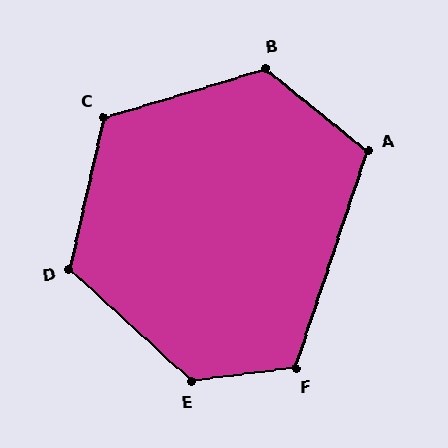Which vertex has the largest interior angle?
E, at approximately 130 degrees.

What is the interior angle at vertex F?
Approximately 116 degrees (obtuse).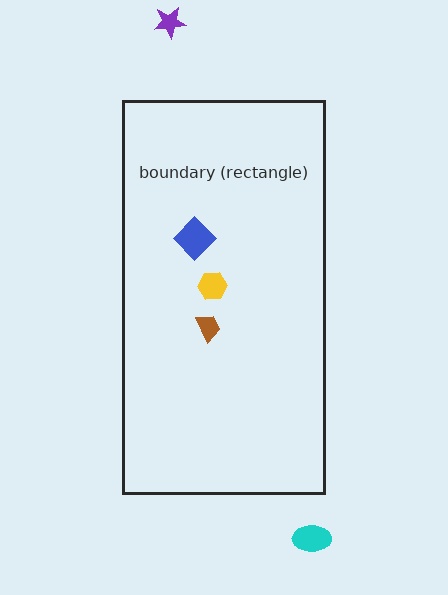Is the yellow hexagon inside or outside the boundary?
Inside.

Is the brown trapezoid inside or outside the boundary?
Inside.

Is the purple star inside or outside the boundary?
Outside.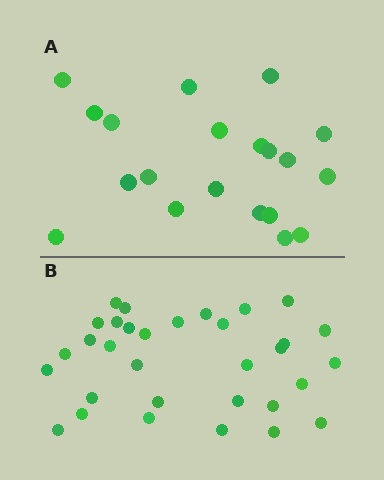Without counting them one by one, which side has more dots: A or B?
Region B (the bottom region) has more dots.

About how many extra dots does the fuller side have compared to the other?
Region B has roughly 12 or so more dots than region A.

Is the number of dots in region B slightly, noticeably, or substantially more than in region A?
Region B has substantially more. The ratio is roughly 1.6 to 1.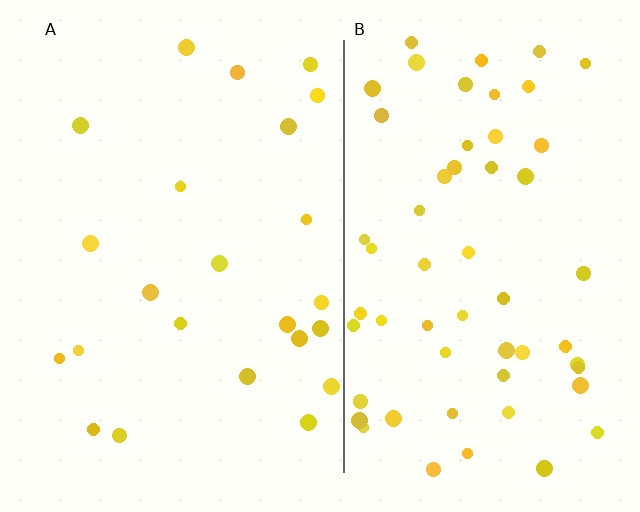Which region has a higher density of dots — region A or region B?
B (the right).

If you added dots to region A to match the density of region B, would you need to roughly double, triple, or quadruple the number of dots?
Approximately double.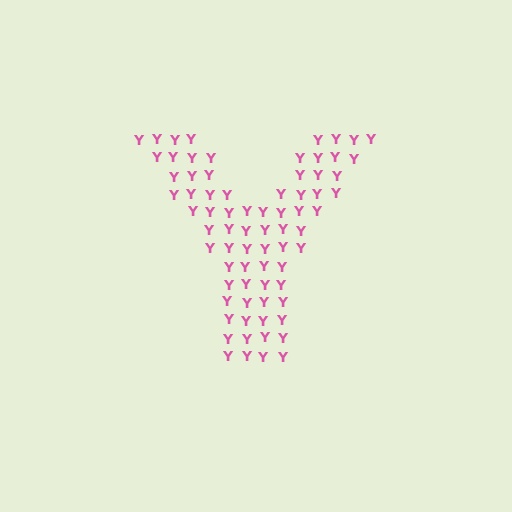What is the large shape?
The large shape is the letter Y.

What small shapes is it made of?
It is made of small letter Y's.